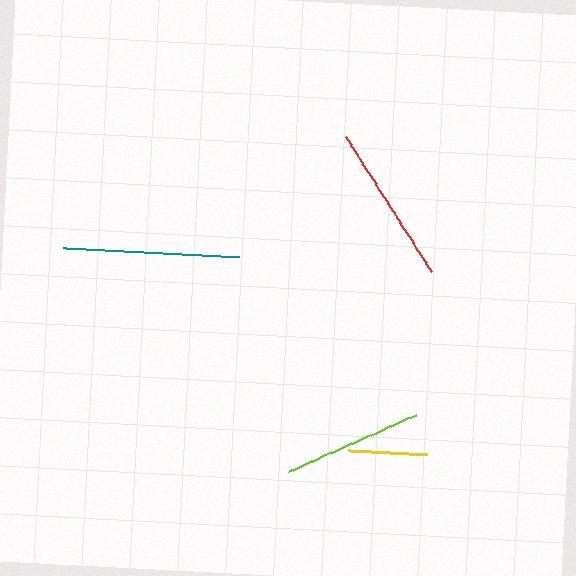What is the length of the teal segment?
The teal segment is approximately 177 pixels long.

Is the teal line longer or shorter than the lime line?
The teal line is longer than the lime line.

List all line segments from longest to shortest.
From longest to shortest: teal, red, lime, yellow.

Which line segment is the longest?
The teal line is the longest at approximately 177 pixels.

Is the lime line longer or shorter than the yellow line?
The lime line is longer than the yellow line.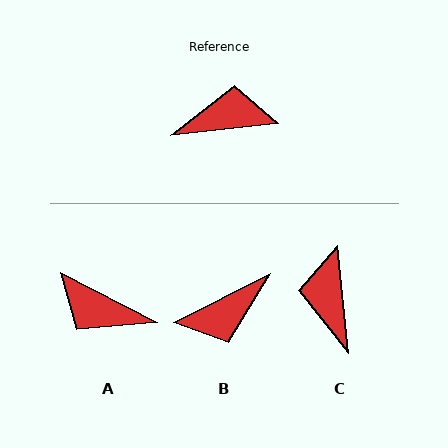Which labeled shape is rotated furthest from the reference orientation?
B, about 160 degrees away.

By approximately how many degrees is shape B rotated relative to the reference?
Approximately 160 degrees clockwise.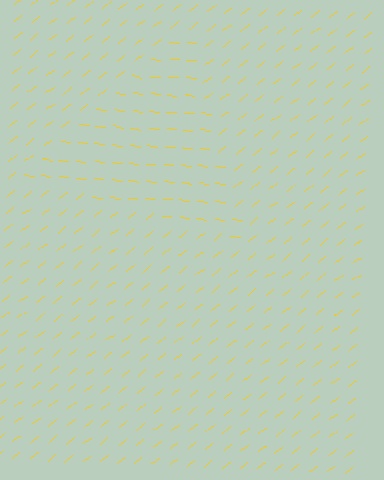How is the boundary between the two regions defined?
The boundary is defined purely by a change in line orientation (approximately 45 degrees difference). All lines are the same color and thickness.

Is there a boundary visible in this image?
Yes, there is a texture boundary formed by a change in line orientation.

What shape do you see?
I see a triangle.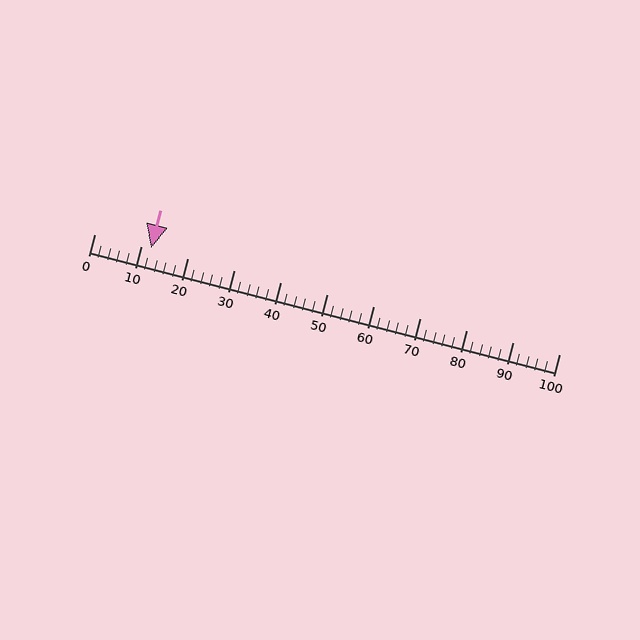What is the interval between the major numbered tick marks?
The major tick marks are spaced 10 units apart.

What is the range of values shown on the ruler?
The ruler shows values from 0 to 100.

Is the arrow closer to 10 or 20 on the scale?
The arrow is closer to 10.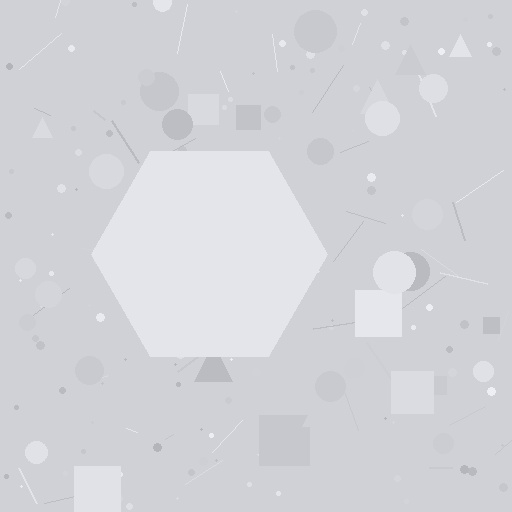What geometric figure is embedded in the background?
A hexagon is embedded in the background.